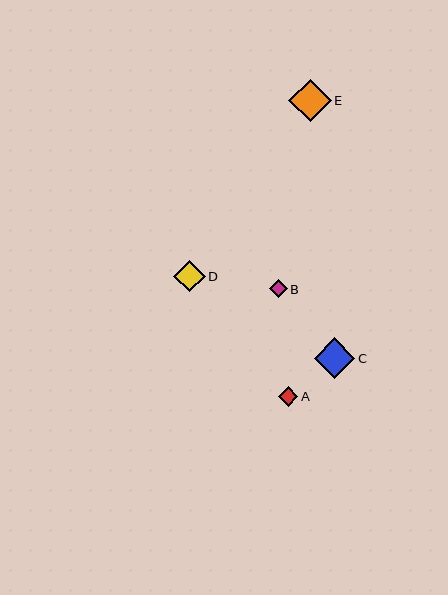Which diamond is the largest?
Diamond E is the largest with a size of approximately 43 pixels.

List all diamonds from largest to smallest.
From largest to smallest: E, C, D, A, B.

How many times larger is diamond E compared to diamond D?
Diamond E is approximately 1.4 times the size of diamond D.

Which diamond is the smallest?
Diamond B is the smallest with a size of approximately 18 pixels.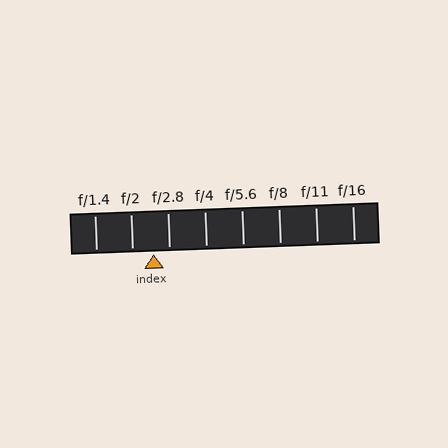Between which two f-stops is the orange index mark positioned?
The index mark is between f/2 and f/2.8.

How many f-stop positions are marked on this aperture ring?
There are 8 f-stop positions marked.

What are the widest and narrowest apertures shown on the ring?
The widest aperture shown is f/1.4 and the narrowest is f/16.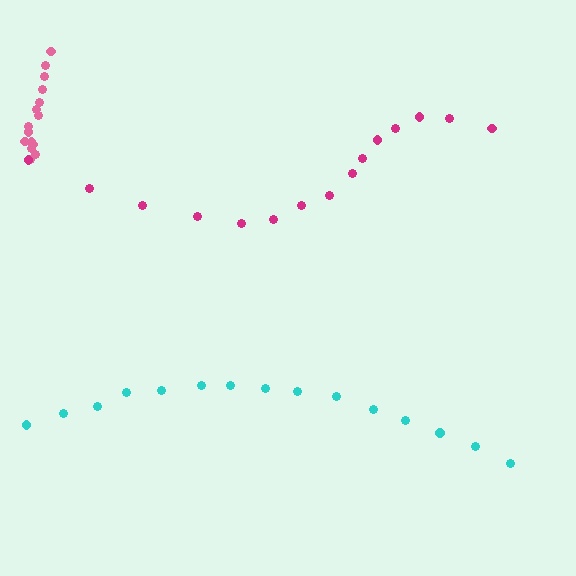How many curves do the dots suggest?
There are 3 distinct paths.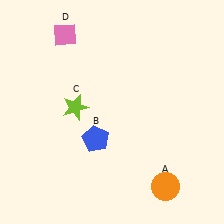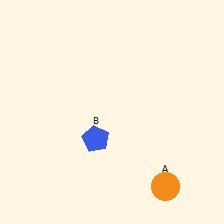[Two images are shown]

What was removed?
The lime star (C), the pink diamond (D) were removed in Image 2.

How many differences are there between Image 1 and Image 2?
There are 2 differences between the two images.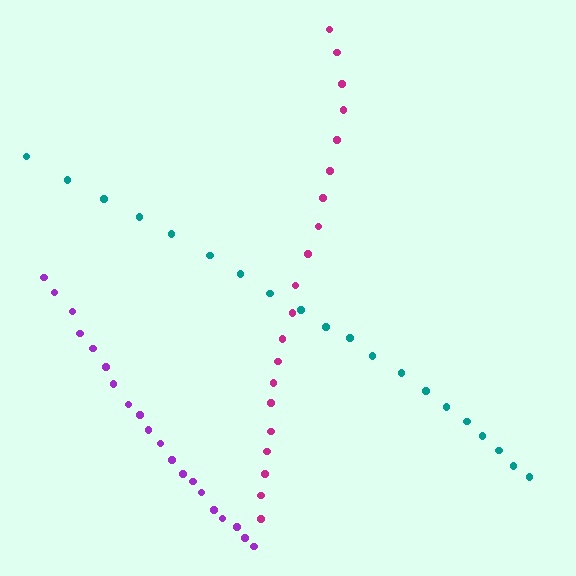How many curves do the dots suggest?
There are 3 distinct paths.